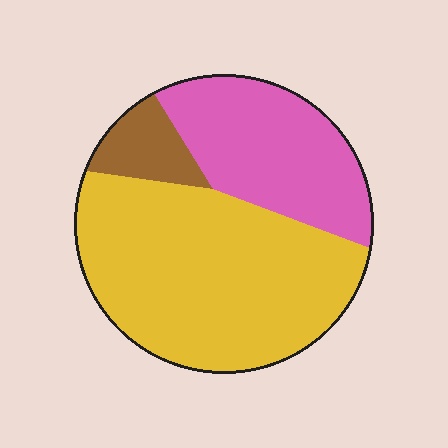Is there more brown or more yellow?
Yellow.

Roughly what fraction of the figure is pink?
Pink takes up about one third (1/3) of the figure.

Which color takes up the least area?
Brown, at roughly 10%.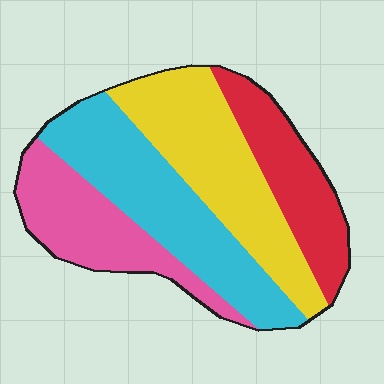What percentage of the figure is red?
Red covers around 20% of the figure.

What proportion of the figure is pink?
Pink takes up about one fifth (1/5) of the figure.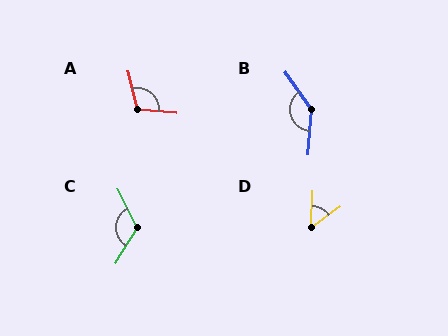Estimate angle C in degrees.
Approximately 122 degrees.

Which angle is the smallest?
D, at approximately 52 degrees.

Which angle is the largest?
B, at approximately 140 degrees.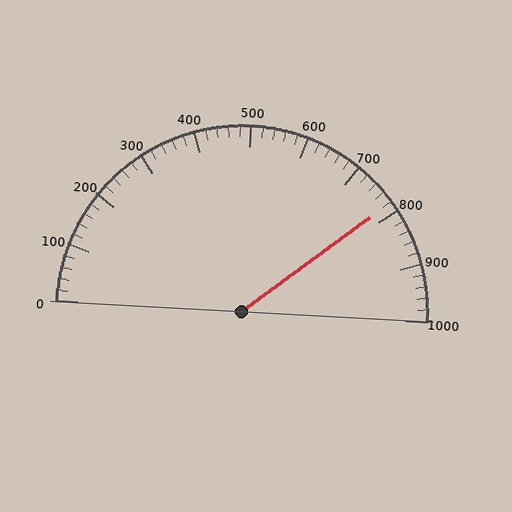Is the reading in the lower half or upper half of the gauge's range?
The reading is in the upper half of the range (0 to 1000).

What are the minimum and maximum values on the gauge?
The gauge ranges from 0 to 1000.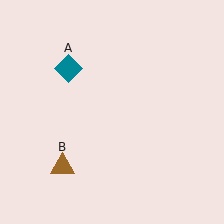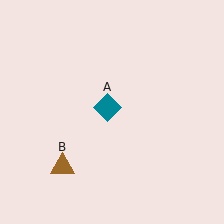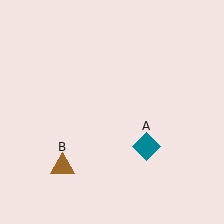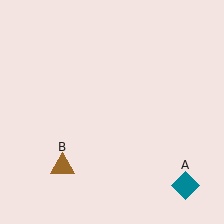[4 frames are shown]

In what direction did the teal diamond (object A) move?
The teal diamond (object A) moved down and to the right.